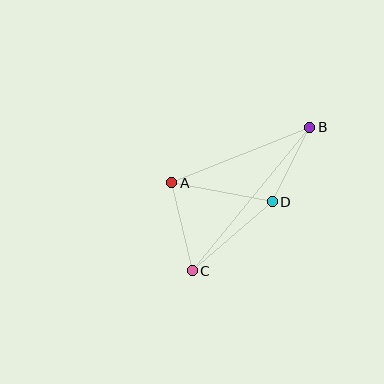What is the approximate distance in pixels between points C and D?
The distance between C and D is approximately 106 pixels.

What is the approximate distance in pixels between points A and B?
The distance between A and B is approximately 149 pixels.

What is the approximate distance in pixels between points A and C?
The distance between A and C is approximately 90 pixels.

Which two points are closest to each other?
Points B and D are closest to each other.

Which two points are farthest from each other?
Points B and C are farthest from each other.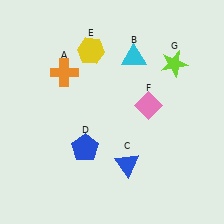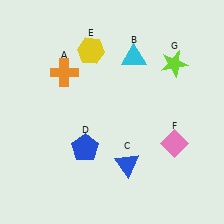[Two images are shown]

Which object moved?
The pink diamond (F) moved down.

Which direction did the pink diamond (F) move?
The pink diamond (F) moved down.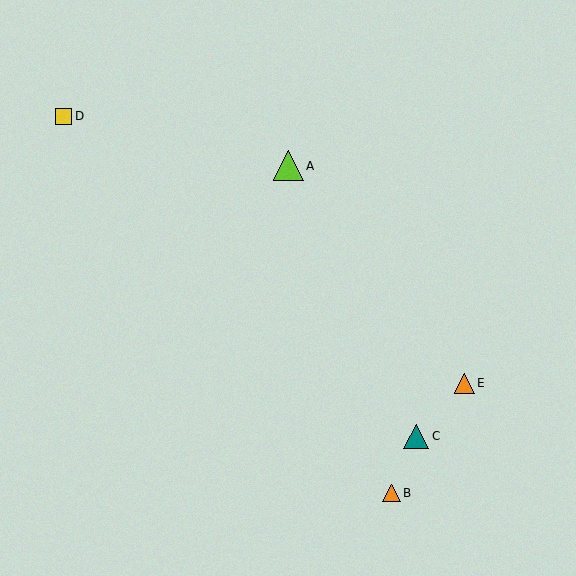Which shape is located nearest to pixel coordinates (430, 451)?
The teal triangle (labeled C) at (416, 436) is nearest to that location.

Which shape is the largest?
The lime triangle (labeled A) is the largest.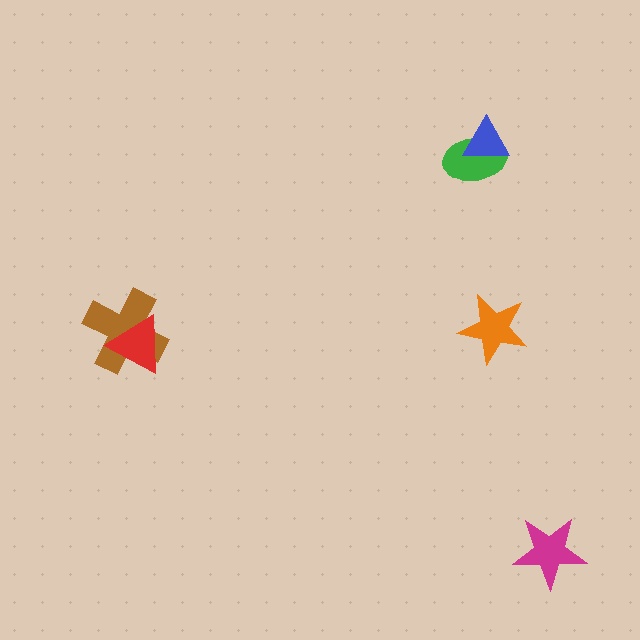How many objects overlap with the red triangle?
1 object overlaps with the red triangle.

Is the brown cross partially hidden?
Yes, it is partially covered by another shape.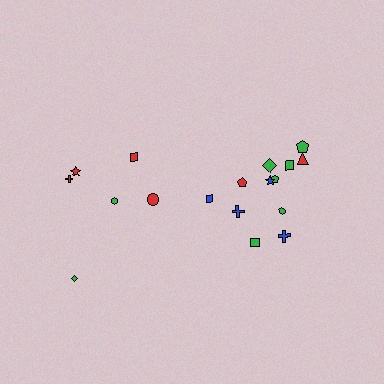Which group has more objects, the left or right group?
The right group.